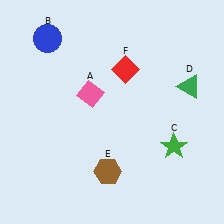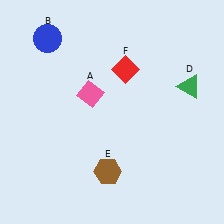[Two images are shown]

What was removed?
The green star (C) was removed in Image 2.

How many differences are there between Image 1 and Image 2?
There is 1 difference between the two images.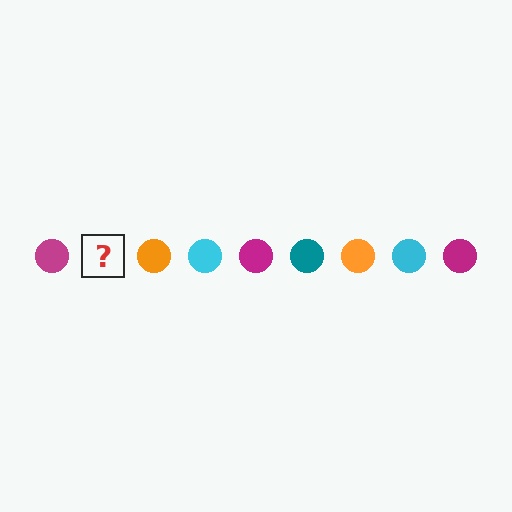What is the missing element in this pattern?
The missing element is a teal circle.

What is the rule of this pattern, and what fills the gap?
The rule is that the pattern cycles through magenta, teal, orange, cyan circles. The gap should be filled with a teal circle.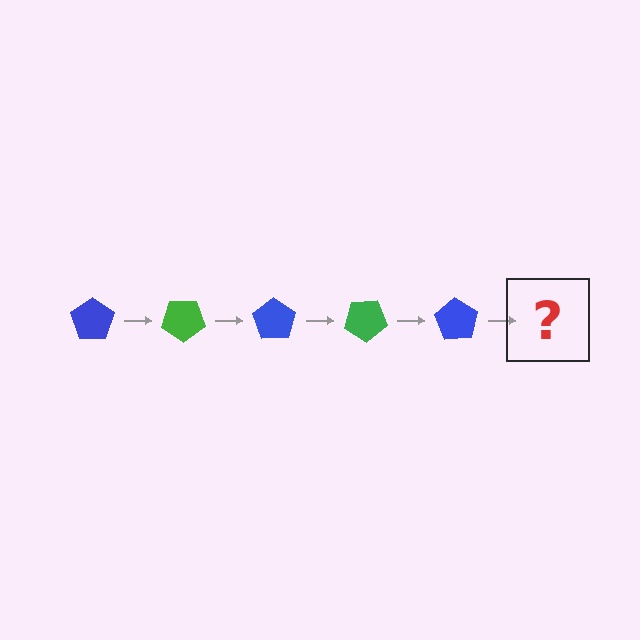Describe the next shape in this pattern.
It should be a green pentagon, rotated 175 degrees from the start.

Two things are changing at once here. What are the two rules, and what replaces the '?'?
The two rules are that it rotates 35 degrees each step and the color cycles through blue and green. The '?' should be a green pentagon, rotated 175 degrees from the start.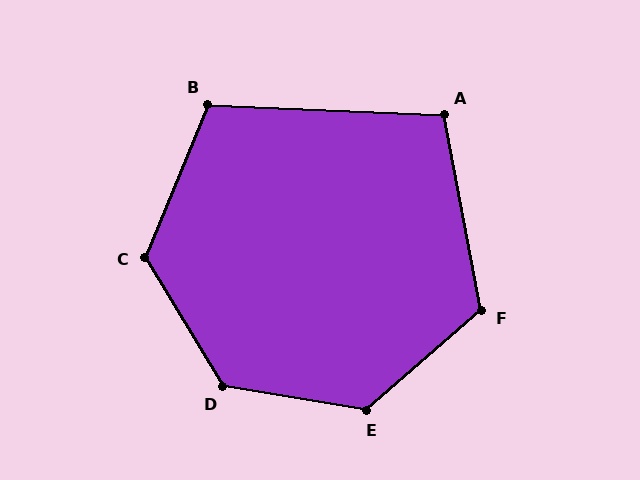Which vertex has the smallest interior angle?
A, at approximately 103 degrees.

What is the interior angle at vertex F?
Approximately 120 degrees (obtuse).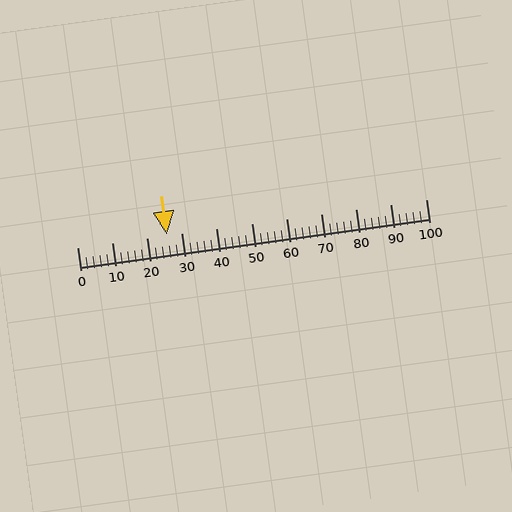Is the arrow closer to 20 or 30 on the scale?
The arrow is closer to 30.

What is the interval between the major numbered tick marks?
The major tick marks are spaced 10 units apart.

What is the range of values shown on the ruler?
The ruler shows values from 0 to 100.